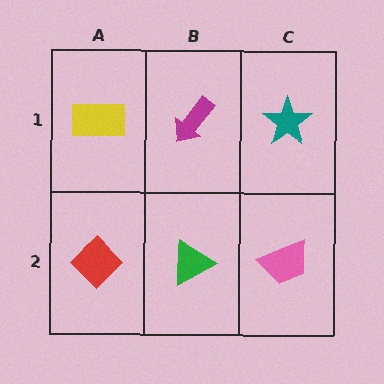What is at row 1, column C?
A teal star.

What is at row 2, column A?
A red diamond.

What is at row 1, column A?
A yellow rectangle.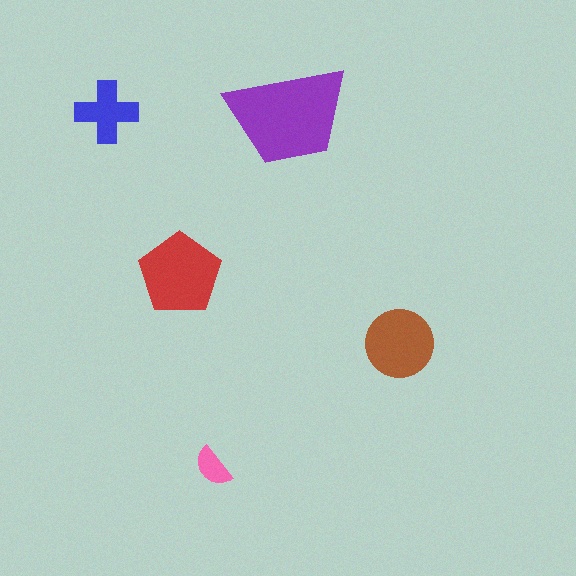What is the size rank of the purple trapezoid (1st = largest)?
1st.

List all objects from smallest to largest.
The pink semicircle, the blue cross, the brown circle, the red pentagon, the purple trapezoid.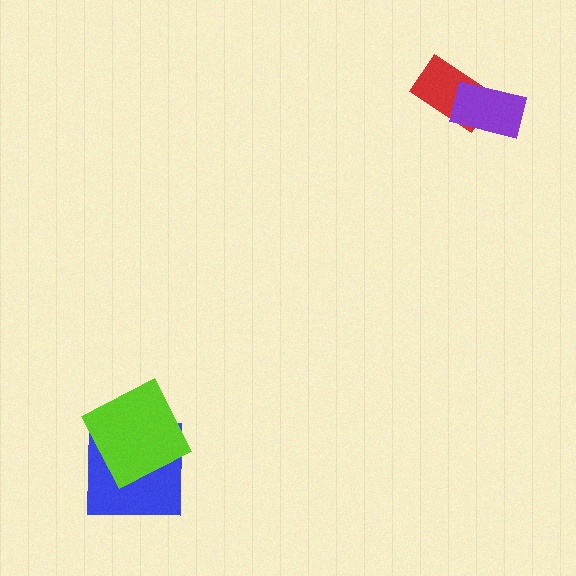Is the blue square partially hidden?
Yes, it is partially covered by another shape.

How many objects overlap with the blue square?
1 object overlaps with the blue square.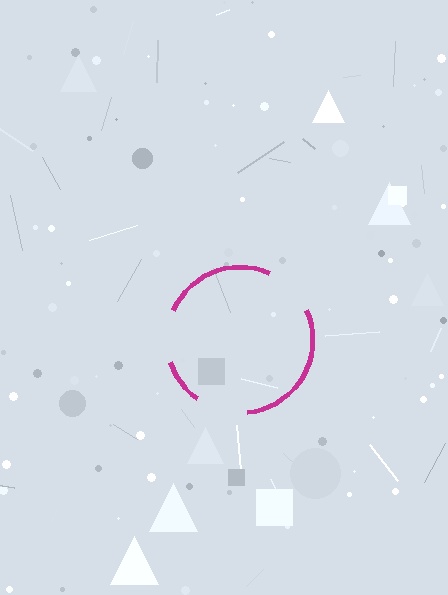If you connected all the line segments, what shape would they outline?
They would outline a circle.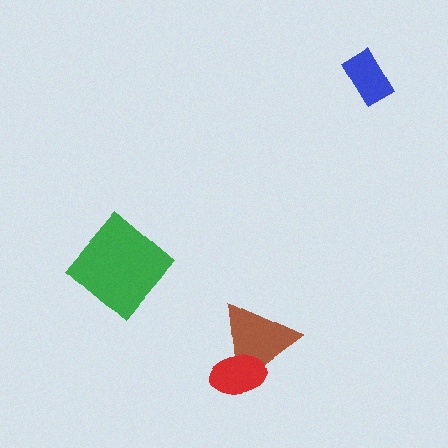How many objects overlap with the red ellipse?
1 object overlaps with the red ellipse.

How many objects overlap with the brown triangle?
1 object overlaps with the brown triangle.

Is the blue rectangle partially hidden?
No, no other shape covers it.